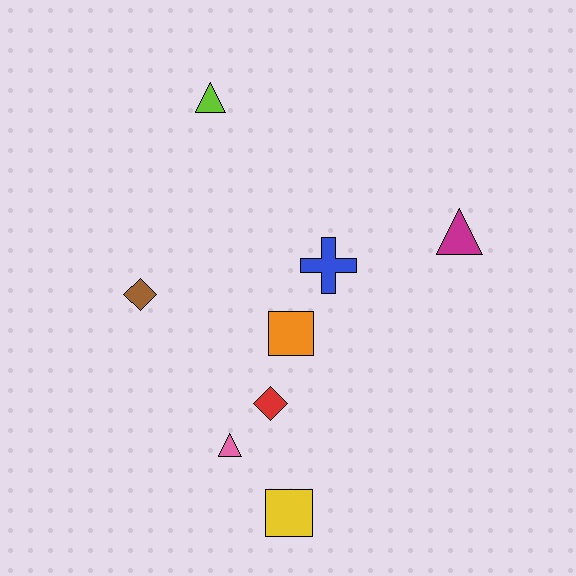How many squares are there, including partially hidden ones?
There are 2 squares.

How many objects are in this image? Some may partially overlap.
There are 8 objects.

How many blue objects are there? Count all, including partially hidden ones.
There is 1 blue object.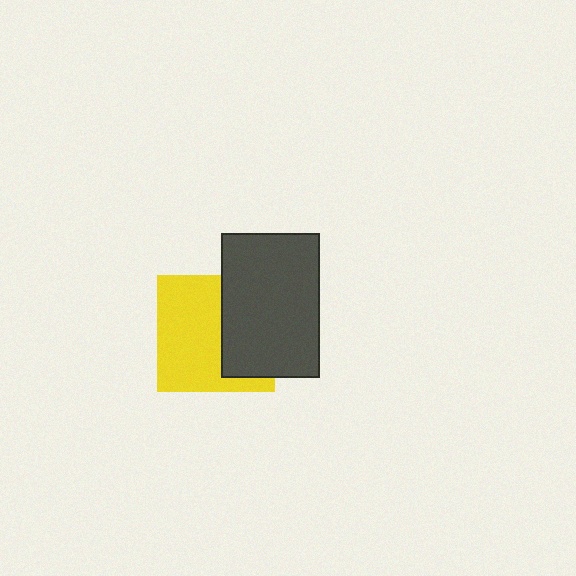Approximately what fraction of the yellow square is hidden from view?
Roughly 40% of the yellow square is hidden behind the dark gray rectangle.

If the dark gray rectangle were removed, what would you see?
You would see the complete yellow square.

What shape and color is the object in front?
The object in front is a dark gray rectangle.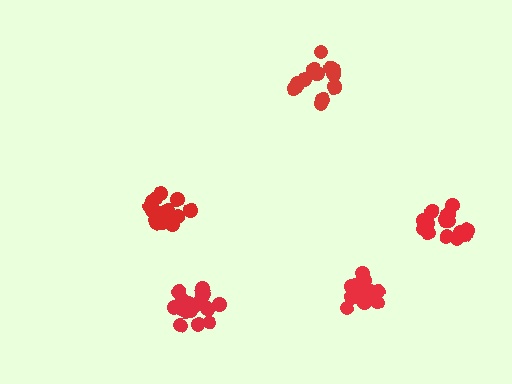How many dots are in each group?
Group 1: 16 dots, Group 2: 15 dots, Group 3: 16 dots, Group 4: 19 dots, Group 5: 15 dots (81 total).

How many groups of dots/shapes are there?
There are 5 groups.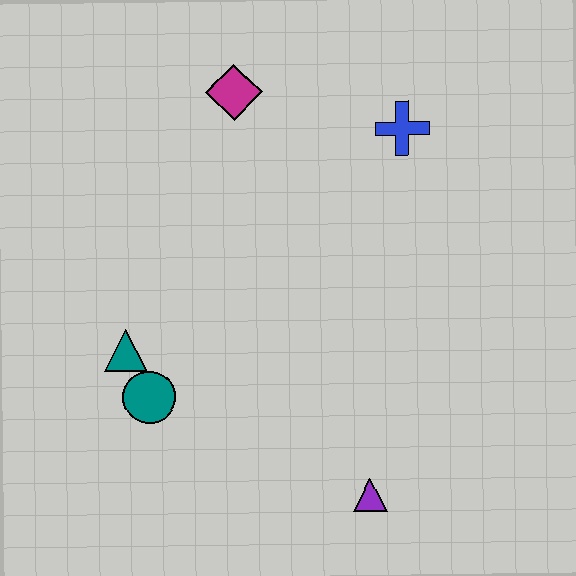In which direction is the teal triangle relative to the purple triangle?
The teal triangle is to the left of the purple triangle.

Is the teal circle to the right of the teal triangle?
Yes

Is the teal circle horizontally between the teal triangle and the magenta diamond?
Yes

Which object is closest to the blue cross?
The magenta diamond is closest to the blue cross.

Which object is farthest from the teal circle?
The blue cross is farthest from the teal circle.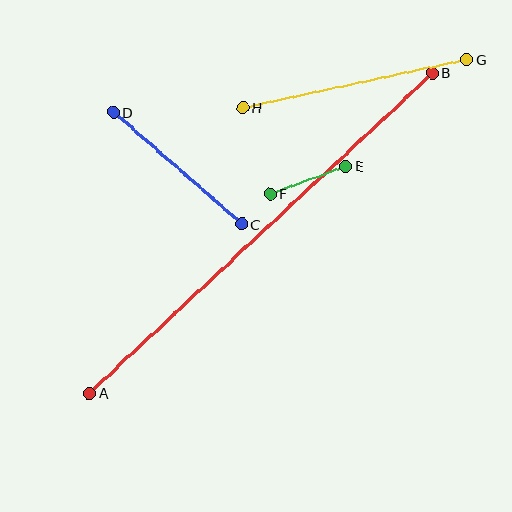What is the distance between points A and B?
The distance is approximately 469 pixels.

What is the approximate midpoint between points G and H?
The midpoint is at approximately (355, 84) pixels.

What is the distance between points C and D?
The distance is approximately 170 pixels.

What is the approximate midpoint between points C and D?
The midpoint is at approximately (177, 168) pixels.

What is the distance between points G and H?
The distance is approximately 229 pixels.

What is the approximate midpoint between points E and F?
The midpoint is at approximately (308, 180) pixels.